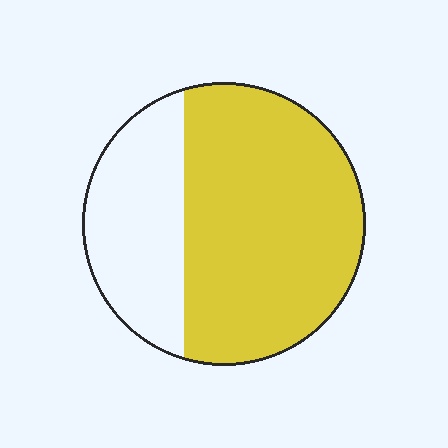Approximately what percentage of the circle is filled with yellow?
Approximately 70%.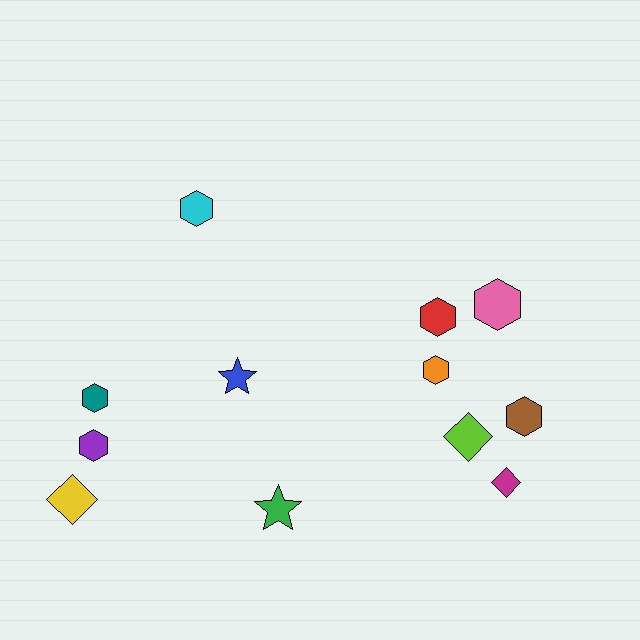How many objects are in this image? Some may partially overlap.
There are 12 objects.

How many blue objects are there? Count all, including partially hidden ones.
There is 1 blue object.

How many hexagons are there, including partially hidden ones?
There are 7 hexagons.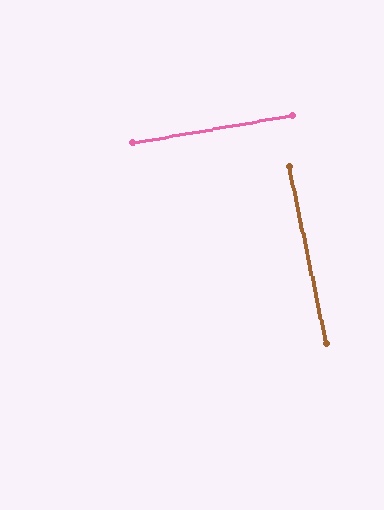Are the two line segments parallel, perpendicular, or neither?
Perpendicular — they meet at approximately 88°.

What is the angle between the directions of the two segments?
Approximately 88 degrees.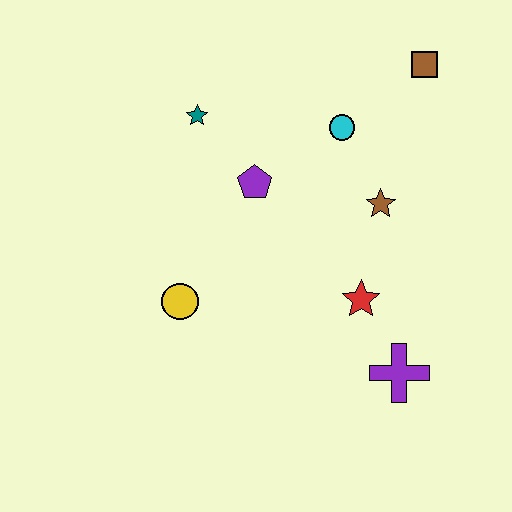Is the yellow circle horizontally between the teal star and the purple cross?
No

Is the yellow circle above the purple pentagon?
No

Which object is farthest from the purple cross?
The teal star is farthest from the purple cross.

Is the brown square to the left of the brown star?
No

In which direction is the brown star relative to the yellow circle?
The brown star is to the right of the yellow circle.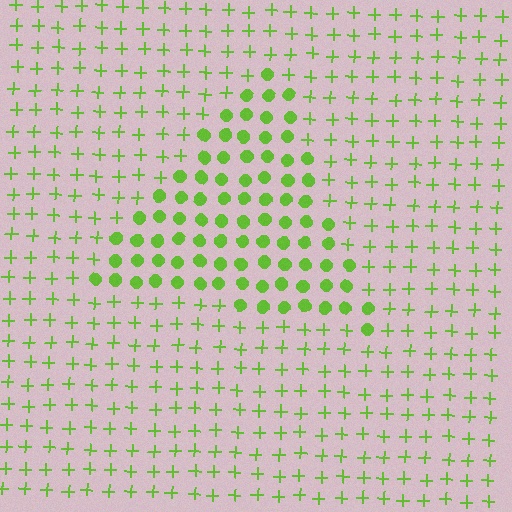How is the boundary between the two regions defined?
The boundary is defined by a change in element shape: circles inside vs. plus signs outside. All elements share the same color and spacing.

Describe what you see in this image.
The image is filled with small lime elements arranged in a uniform grid. A triangle-shaped region contains circles, while the surrounding area contains plus signs. The boundary is defined purely by the change in element shape.